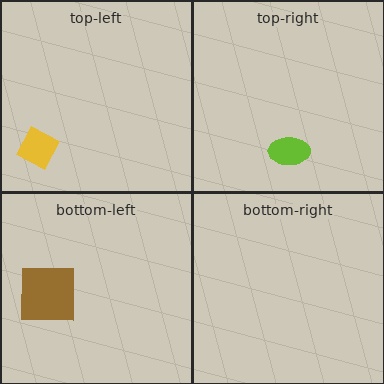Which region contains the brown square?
The bottom-left region.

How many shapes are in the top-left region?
1.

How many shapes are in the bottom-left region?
1.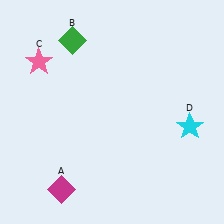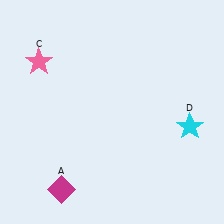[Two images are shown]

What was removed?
The green diamond (B) was removed in Image 2.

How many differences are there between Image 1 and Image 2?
There is 1 difference between the two images.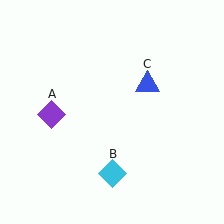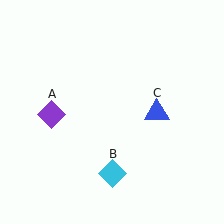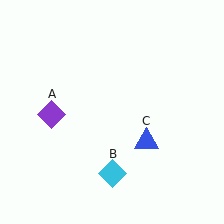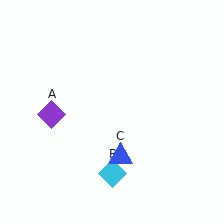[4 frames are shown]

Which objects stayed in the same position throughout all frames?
Purple diamond (object A) and cyan diamond (object B) remained stationary.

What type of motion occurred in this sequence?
The blue triangle (object C) rotated clockwise around the center of the scene.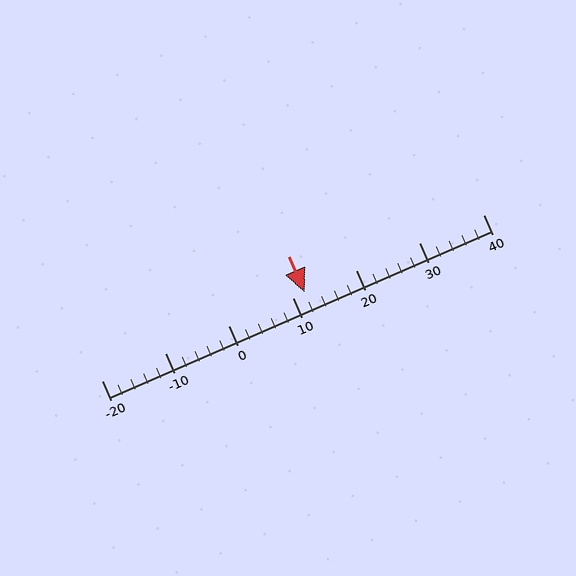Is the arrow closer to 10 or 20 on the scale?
The arrow is closer to 10.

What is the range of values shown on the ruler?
The ruler shows values from -20 to 40.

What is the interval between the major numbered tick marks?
The major tick marks are spaced 10 units apart.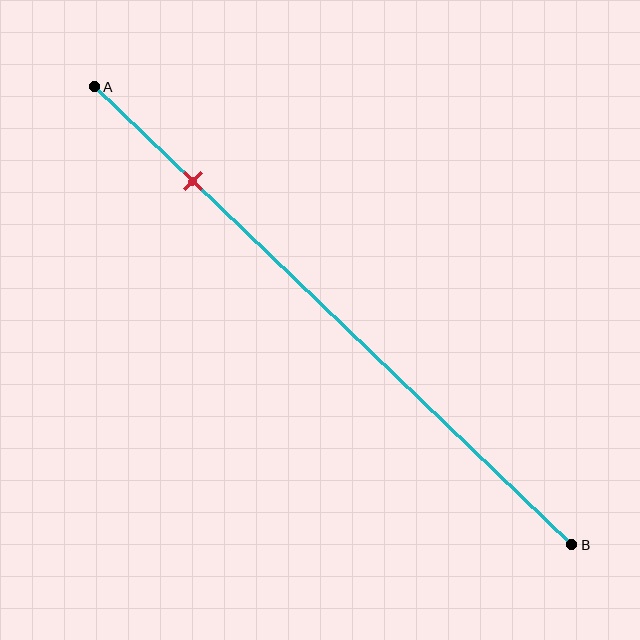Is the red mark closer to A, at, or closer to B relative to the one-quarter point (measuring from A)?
The red mark is closer to point A than the one-quarter point of segment AB.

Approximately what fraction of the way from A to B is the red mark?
The red mark is approximately 20% of the way from A to B.